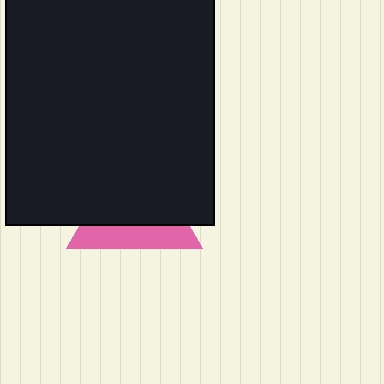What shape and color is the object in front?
The object in front is a black rectangle.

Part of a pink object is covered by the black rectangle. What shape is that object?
It is a triangle.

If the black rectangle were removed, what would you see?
You would see the complete pink triangle.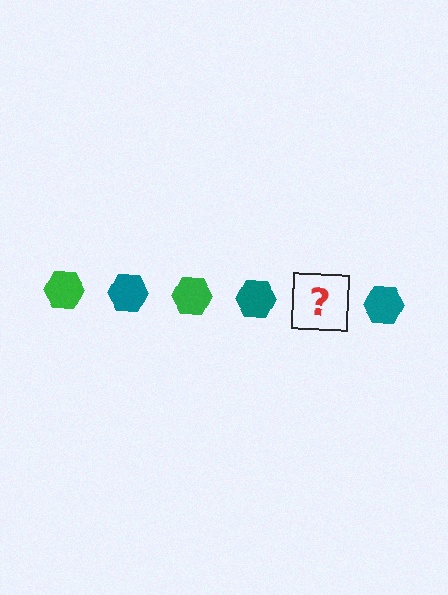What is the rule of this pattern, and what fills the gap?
The rule is that the pattern cycles through green, teal hexagons. The gap should be filled with a green hexagon.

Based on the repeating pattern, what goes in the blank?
The blank should be a green hexagon.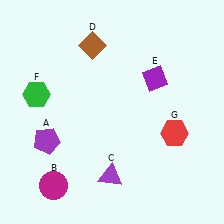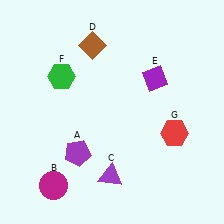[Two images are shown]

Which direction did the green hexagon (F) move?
The green hexagon (F) moved right.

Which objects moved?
The objects that moved are: the purple pentagon (A), the green hexagon (F).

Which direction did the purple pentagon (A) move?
The purple pentagon (A) moved right.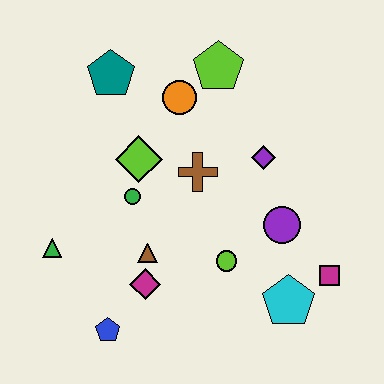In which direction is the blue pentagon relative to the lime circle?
The blue pentagon is to the left of the lime circle.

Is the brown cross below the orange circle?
Yes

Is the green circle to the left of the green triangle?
No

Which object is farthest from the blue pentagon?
The lime pentagon is farthest from the blue pentagon.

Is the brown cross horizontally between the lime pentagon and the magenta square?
No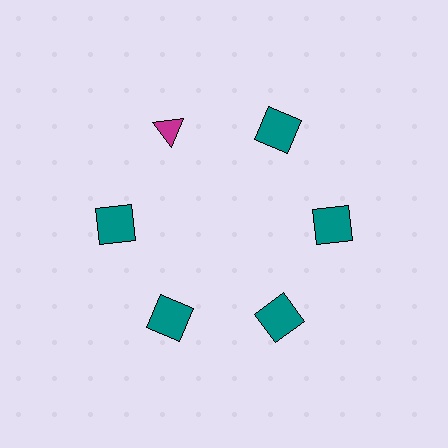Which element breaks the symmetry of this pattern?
The magenta triangle at roughly the 11 o'clock position breaks the symmetry. All other shapes are teal squares.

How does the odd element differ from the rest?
It differs in both color (magenta instead of teal) and shape (triangle instead of square).